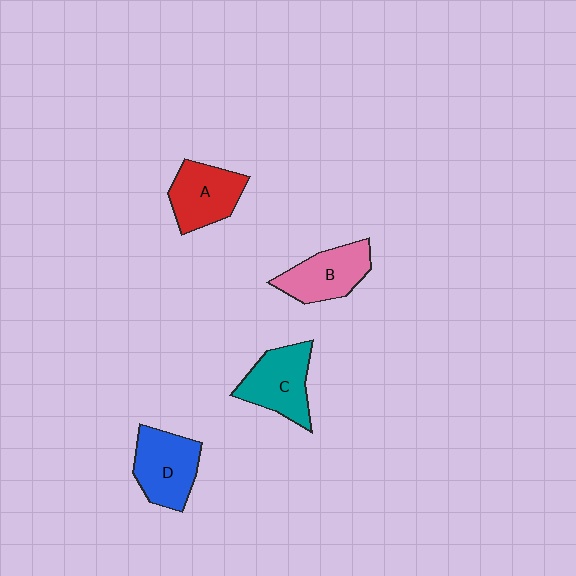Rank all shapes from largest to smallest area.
From largest to smallest: D (blue), C (teal), A (red), B (pink).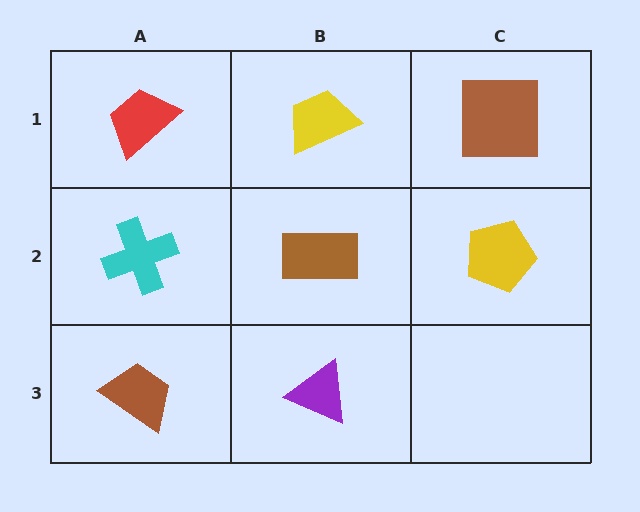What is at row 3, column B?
A purple triangle.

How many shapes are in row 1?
3 shapes.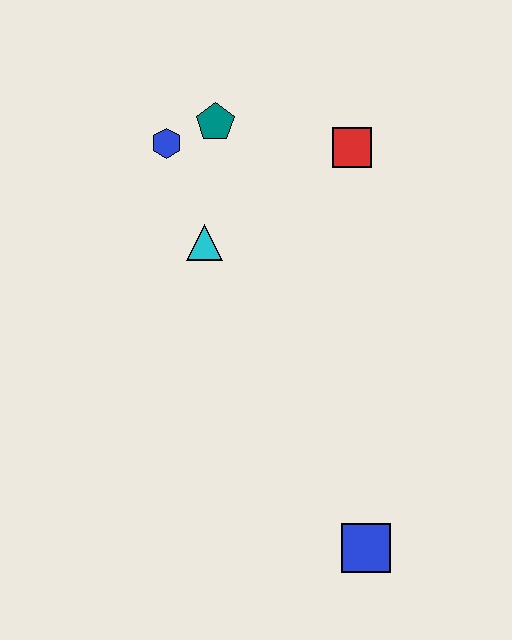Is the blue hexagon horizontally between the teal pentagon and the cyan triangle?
No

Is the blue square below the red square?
Yes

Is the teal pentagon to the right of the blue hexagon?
Yes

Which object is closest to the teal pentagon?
The blue hexagon is closest to the teal pentagon.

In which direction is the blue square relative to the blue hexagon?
The blue square is below the blue hexagon.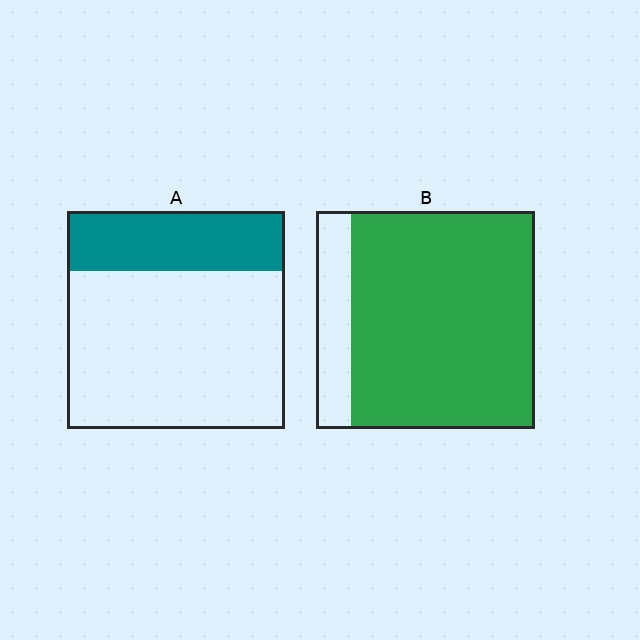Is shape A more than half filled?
No.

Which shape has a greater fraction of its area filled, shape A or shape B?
Shape B.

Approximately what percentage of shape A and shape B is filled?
A is approximately 30% and B is approximately 85%.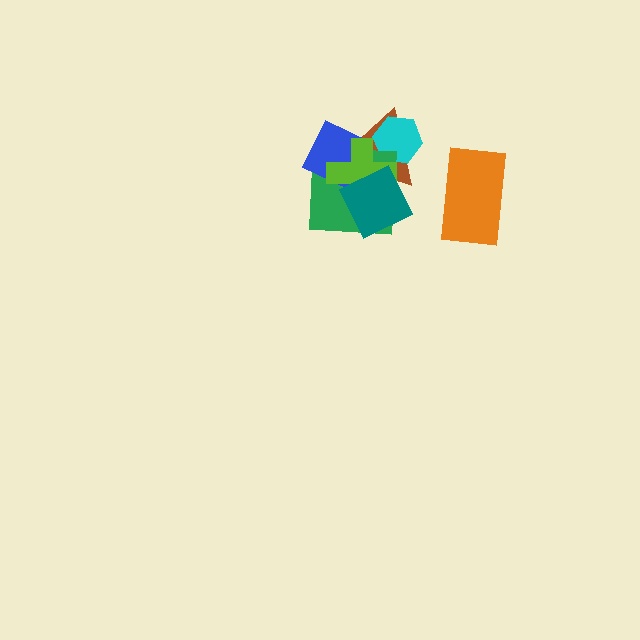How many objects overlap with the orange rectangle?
0 objects overlap with the orange rectangle.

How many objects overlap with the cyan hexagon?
2 objects overlap with the cyan hexagon.